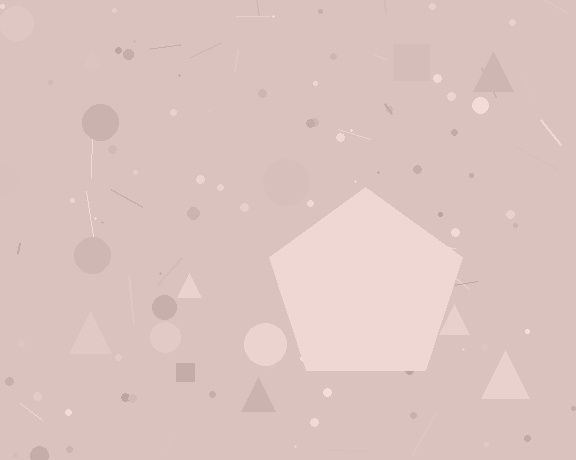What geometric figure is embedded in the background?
A pentagon is embedded in the background.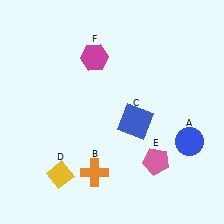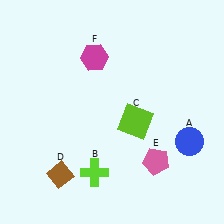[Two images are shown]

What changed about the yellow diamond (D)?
In Image 1, D is yellow. In Image 2, it changed to brown.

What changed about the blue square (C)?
In Image 1, C is blue. In Image 2, it changed to lime.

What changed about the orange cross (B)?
In Image 1, B is orange. In Image 2, it changed to lime.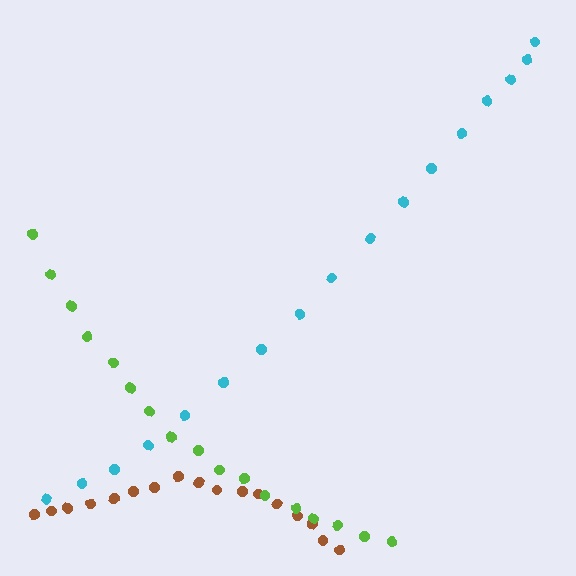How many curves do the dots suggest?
There are 3 distinct paths.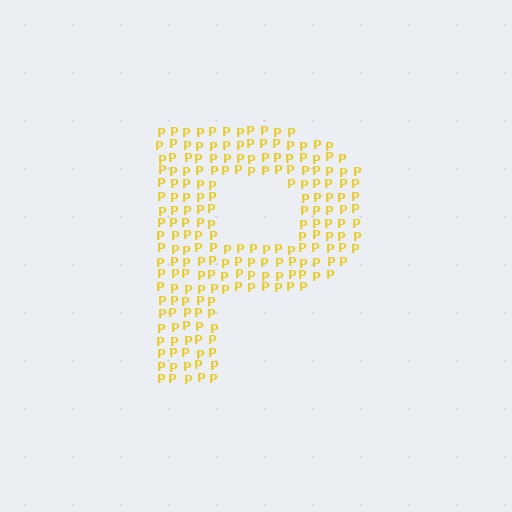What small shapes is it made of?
It is made of small letter P's.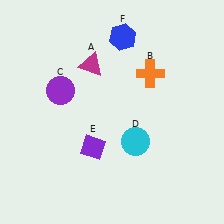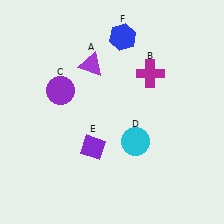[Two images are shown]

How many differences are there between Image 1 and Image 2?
There are 2 differences between the two images.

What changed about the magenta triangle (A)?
In Image 1, A is magenta. In Image 2, it changed to purple.